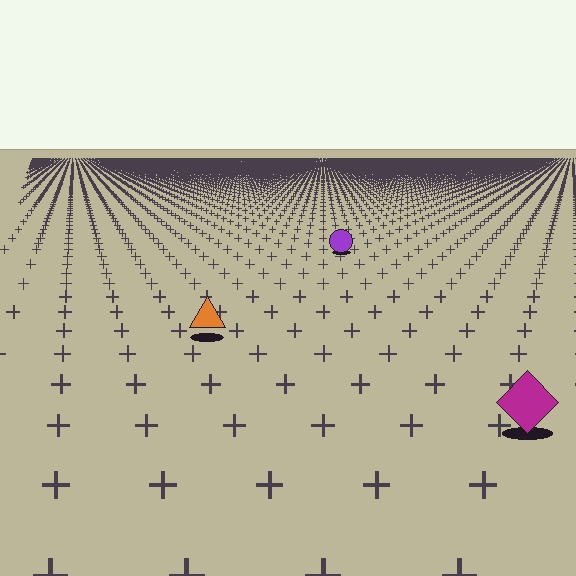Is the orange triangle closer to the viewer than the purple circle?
Yes. The orange triangle is closer — you can tell from the texture gradient: the ground texture is coarser near it.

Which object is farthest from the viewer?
The purple circle is farthest from the viewer. It appears smaller and the ground texture around it is denser.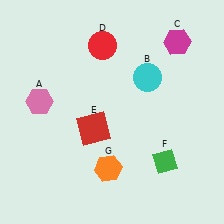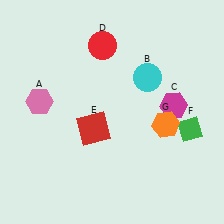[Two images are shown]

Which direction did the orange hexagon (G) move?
The orange hexagon (G) moved right.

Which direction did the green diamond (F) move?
The green diamond (F) moved up.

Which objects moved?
The objects that moved are: the magenta hexagon (C), the green diamond (F), the orange hexagon (G).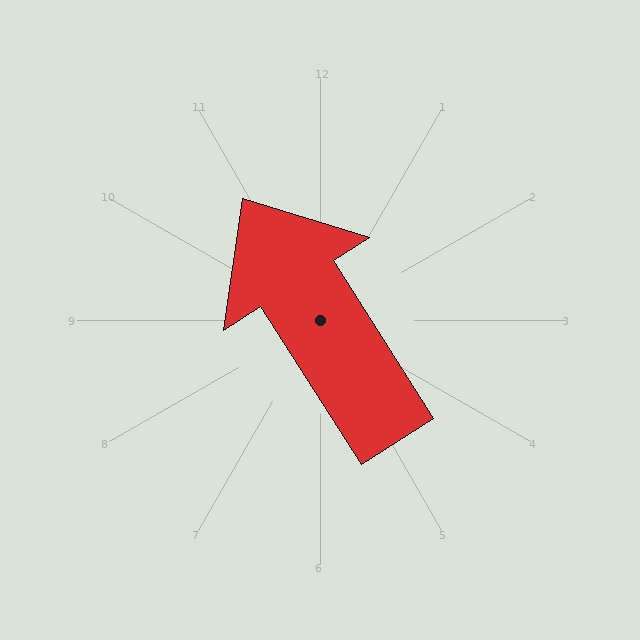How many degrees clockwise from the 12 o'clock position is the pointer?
Approximately 327 degrees.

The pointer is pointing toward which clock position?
Roughly 11 o'clock.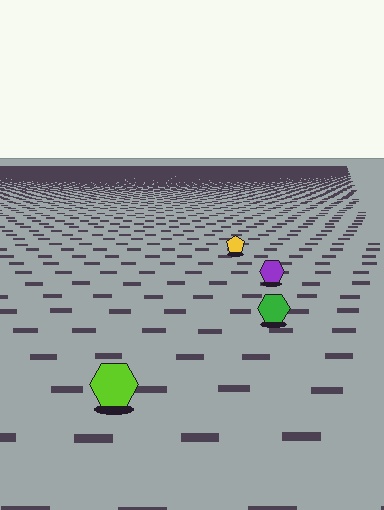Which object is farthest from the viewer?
The yellow pentagon is farthest from the viewer. It appears smaller and the ground texture around it is denser.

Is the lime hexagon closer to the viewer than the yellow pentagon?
Yes. The lime hexagon is closer — you can tell from the texture gradient: the ground texture is coarser near it.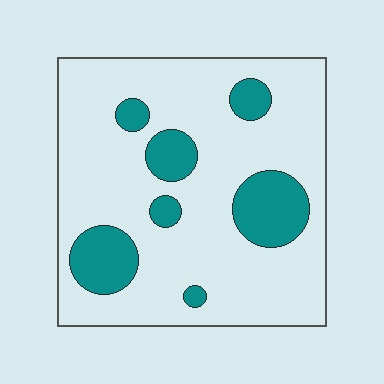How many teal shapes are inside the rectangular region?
7.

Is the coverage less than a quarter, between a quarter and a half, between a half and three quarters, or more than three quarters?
Less than a quarter.